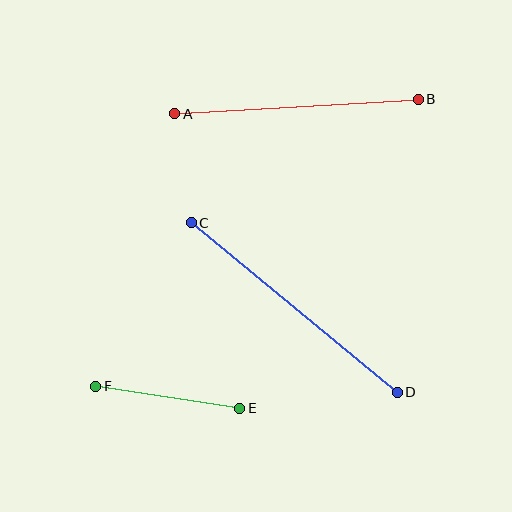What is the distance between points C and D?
The distance is approximately 267 pixels.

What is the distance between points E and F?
The distance is approximately 146 pixels.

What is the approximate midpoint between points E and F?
The midpoint is at approximately (168, 397) pixels.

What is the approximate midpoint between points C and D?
The midpoint is at approximately (294, 308) pixels.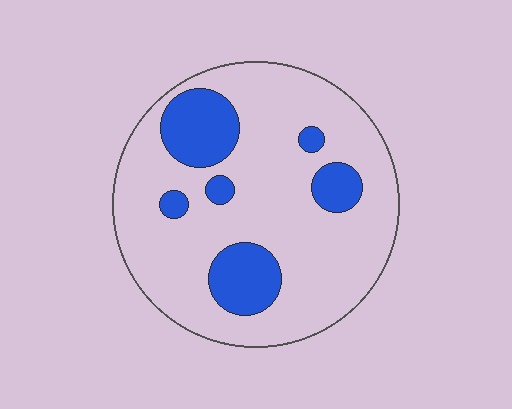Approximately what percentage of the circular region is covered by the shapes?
Approximately 20%.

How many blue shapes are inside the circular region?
6.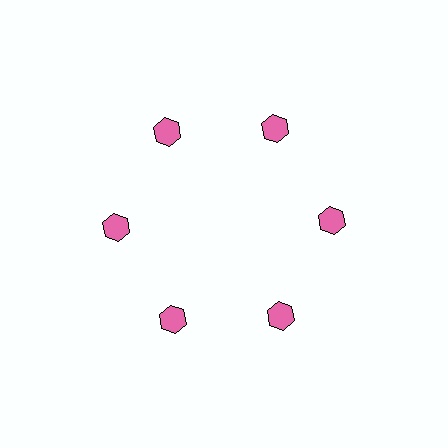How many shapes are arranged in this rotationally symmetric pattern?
There are 6 shapes, arranged in 6 groups of 1.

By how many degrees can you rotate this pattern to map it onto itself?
The pattern maps onto itself every 60 degrees of rotation.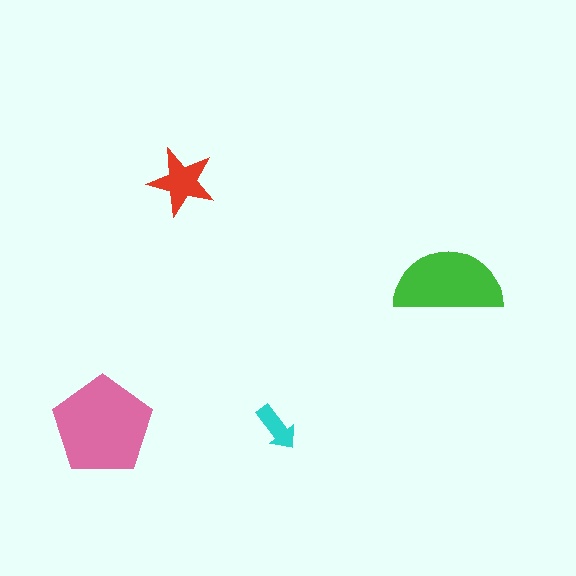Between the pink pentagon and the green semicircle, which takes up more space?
The pink pentagon.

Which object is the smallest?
The cyan arrow.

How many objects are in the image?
There are 4 objects in the image.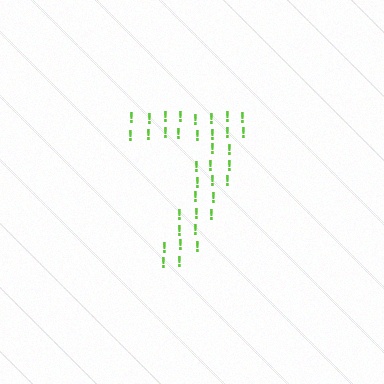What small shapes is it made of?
It is made of small exclamation marks.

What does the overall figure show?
The overall figure shows the digit 7.